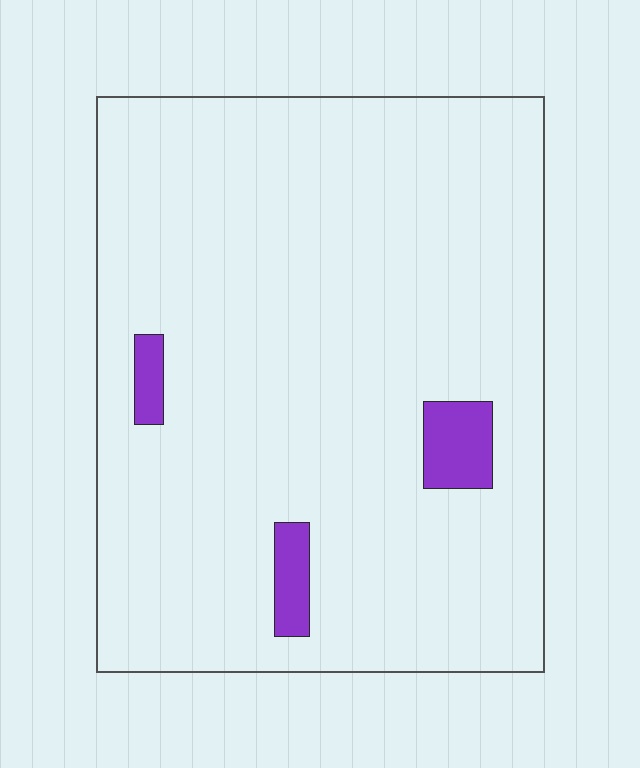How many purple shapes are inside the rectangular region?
3.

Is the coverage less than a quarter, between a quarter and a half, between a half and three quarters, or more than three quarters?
Less than a quarter.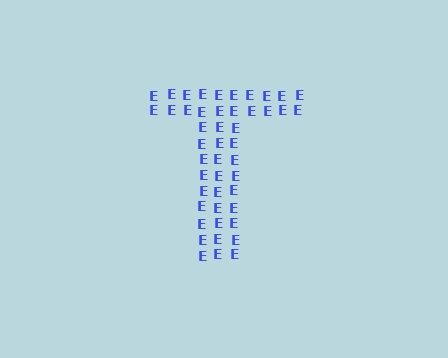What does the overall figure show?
The overall figure shows the letter T.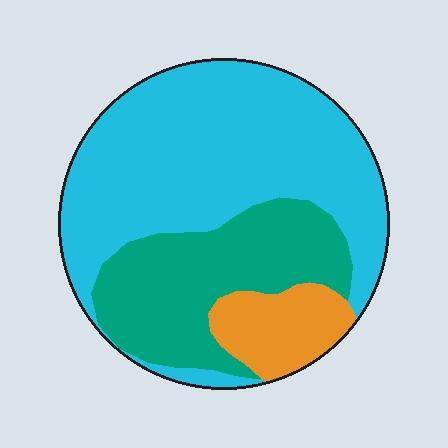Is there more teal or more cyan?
Cyan.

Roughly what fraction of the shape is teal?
Teal covers roughly 30% of the shape.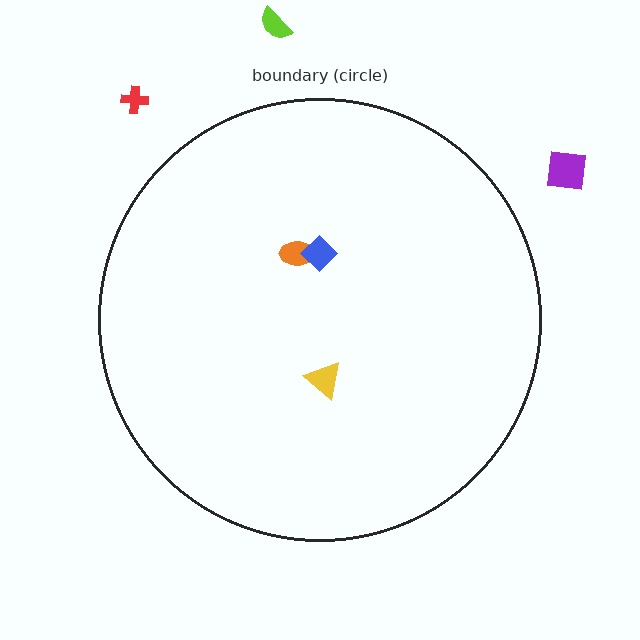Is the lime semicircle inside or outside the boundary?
Outside.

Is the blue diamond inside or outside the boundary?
Inside.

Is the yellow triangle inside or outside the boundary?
Inside.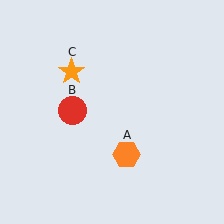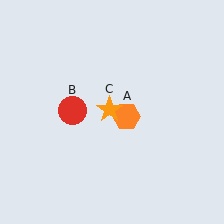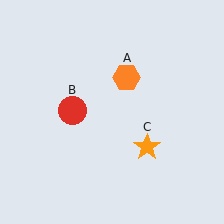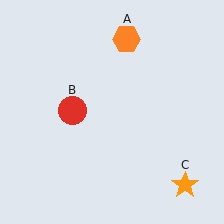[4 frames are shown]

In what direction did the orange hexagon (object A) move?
The orange hexagon (object A) moved up.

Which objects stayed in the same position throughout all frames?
Red circle (object B) remained stationary.